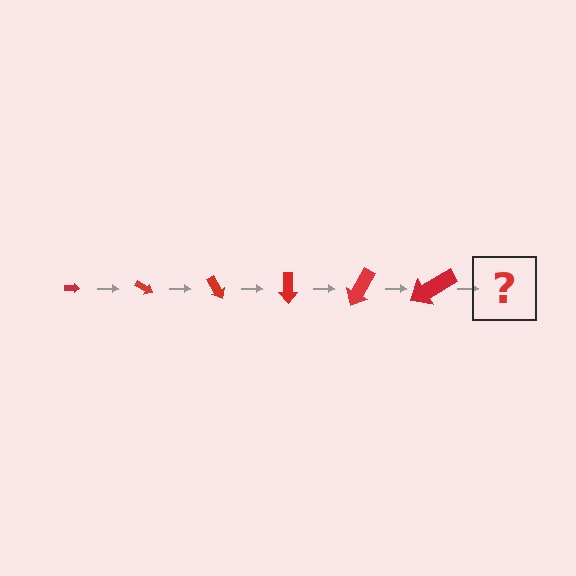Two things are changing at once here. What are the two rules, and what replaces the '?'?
The two rules are that the arrow grows larger each step and it rotates 30 degrees each step. The '?' should be an arrow, larger than the previous one and rotated 180 degrees from the start.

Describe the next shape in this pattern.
It should be an arrow, larger than the previous one and rotated 180 degrees from the start.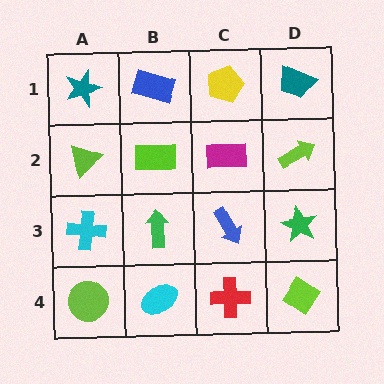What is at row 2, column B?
A lime rectangle.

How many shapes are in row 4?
4 shapes.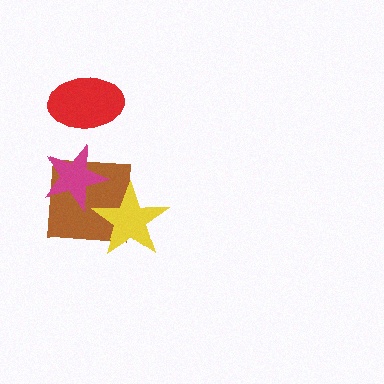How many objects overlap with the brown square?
2 objects overlap with the brown square.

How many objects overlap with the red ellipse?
0 objects overlap with the red ellipse.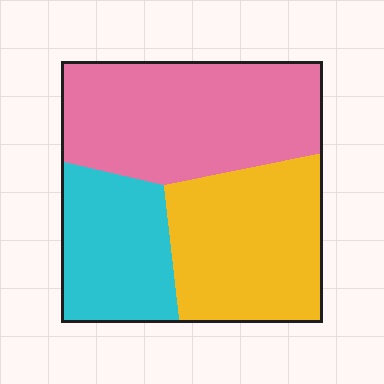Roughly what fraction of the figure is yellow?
Yellow takes up between a quarter and a half of the figure.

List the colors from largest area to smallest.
From largest to smallest: pink, yellow, cyan.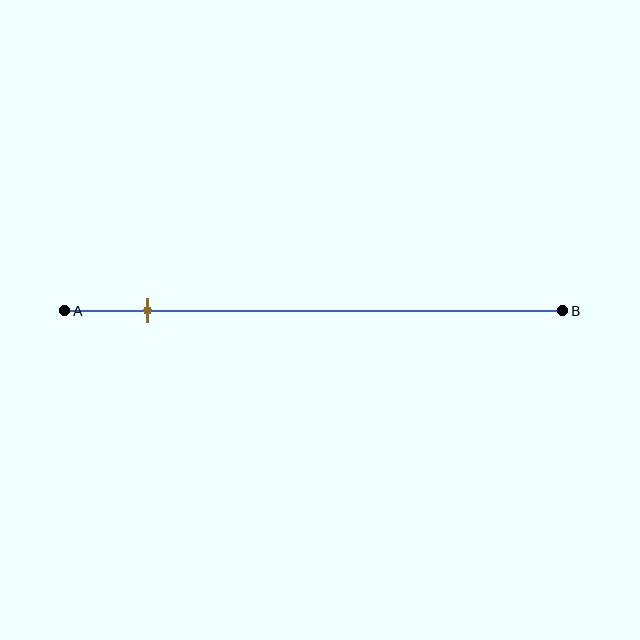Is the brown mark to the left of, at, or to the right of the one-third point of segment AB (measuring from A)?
The brown mark is to the left of the one-third point of segment AB.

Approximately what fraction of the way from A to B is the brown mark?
The brown mark is approximately 15% of the way from A to B.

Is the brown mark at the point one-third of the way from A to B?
No, the mark is at about 15% from A, not at the 33% one-third point.